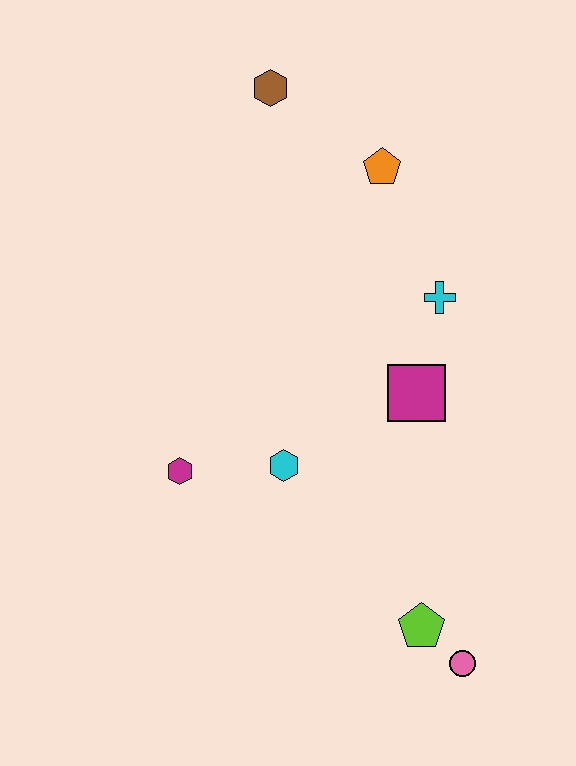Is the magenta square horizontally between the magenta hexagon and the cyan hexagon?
No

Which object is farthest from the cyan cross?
The pink circle is farthest from the cyan cross.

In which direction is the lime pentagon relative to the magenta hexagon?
The lime pentagon is to the right of the magenta hexagon.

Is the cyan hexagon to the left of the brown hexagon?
No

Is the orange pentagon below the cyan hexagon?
No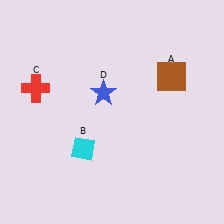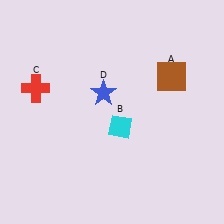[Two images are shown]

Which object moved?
The cyan diamond (B) moved right.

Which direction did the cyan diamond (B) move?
The cyan diamond (B) moved right.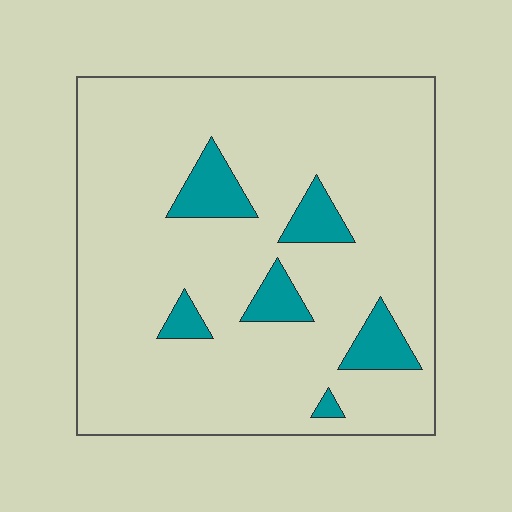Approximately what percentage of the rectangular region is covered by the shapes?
Approximately 10%.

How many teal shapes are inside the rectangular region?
6.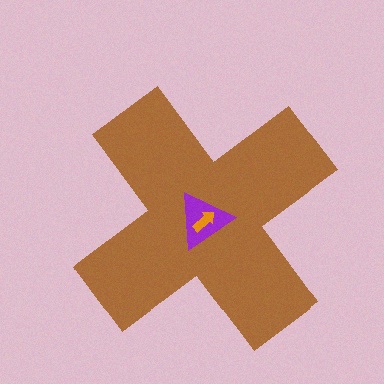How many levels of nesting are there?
3.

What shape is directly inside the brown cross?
The purple triangle.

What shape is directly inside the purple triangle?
The orange arrow.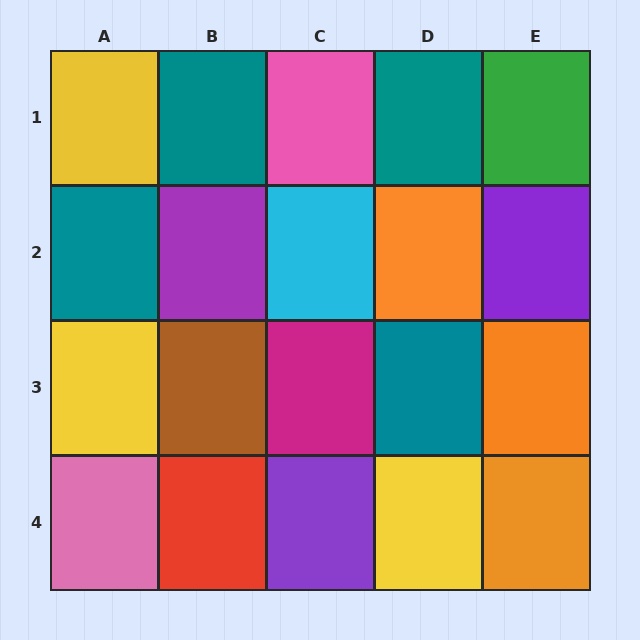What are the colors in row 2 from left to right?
Teal, purple, cyan, orange, purple.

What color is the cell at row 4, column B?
Red.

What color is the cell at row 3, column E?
Orange.